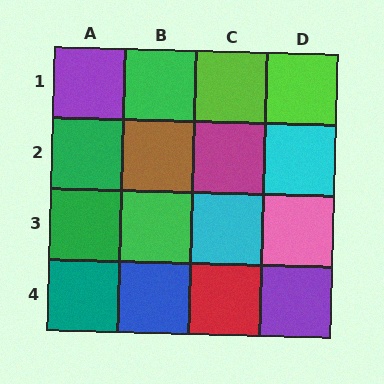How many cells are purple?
2 cells are purple.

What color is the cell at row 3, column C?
Cyan.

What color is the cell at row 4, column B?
Blue.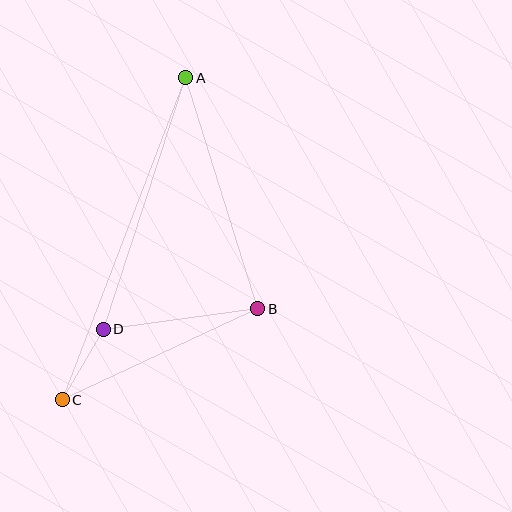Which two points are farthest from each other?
Points A and C are farthest from each other.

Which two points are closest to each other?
Points C and D are closest to each other.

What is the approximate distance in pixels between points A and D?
The distance between A and D is approximately 265 pixels.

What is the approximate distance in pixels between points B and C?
The distance between B and C is approximately 216 pixels.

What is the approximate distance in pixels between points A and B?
The distance between A and B is approximately 242 pixels.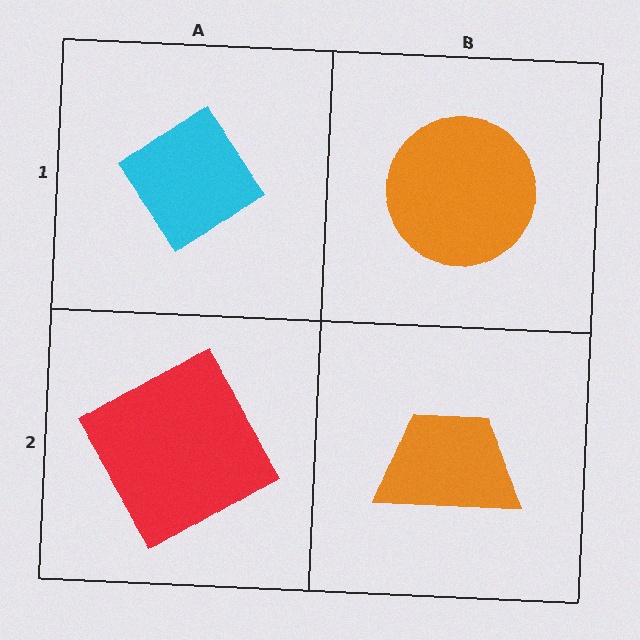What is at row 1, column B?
An orange circle.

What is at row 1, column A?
A cyan diamond.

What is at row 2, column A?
A red diamond.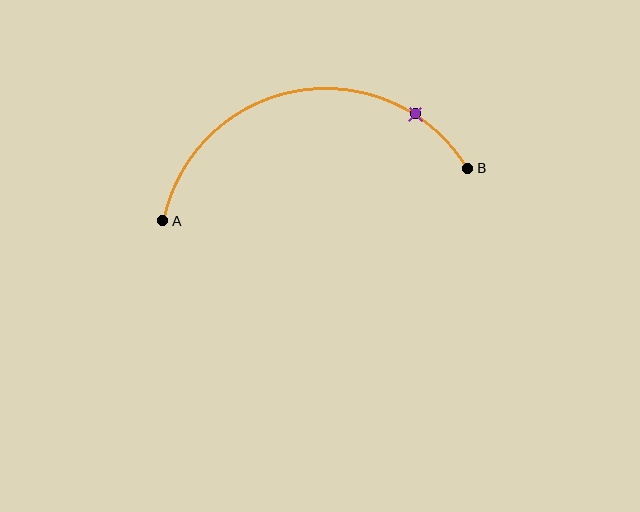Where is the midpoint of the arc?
The arc midpoint is the point on the curve farthest from the straight line joining A and B. It sits above that line.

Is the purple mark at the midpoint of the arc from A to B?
No. The purple mark lies on the arc but is closer to endpoint B. The arc midpoint would be at the point on the curve equidistant along the arc from both A and B.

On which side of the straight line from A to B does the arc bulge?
The arc bulges above the straight line connecting A and B.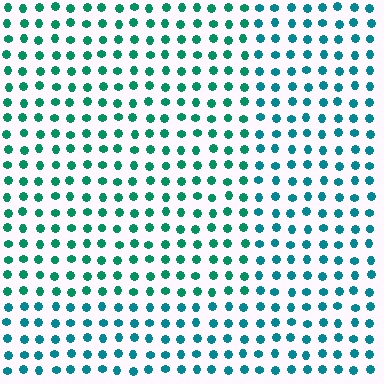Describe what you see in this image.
The image is filled with small teal elements in a uniform arrangement. A rectangle-shaped region is visible where the elements are tinted to a slightly different hue, forming a subtle color boundary.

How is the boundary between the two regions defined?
The boundary is defined purely by a slight shift in hue (about 25 degrees). Spacing, size, and orientation are identical on both sides.